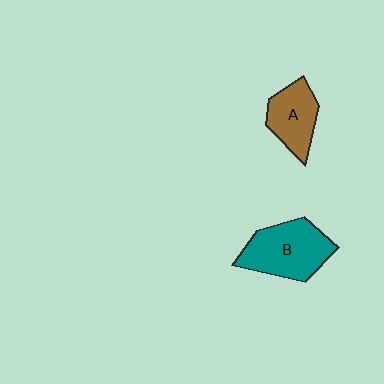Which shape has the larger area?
Shape B (teal).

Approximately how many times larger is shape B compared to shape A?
Approximately 1.5 times.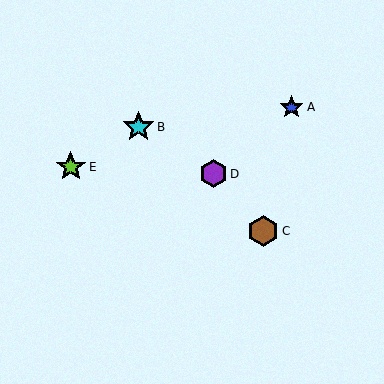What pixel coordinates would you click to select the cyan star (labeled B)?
Click at (139, 127) to select the cyan star B.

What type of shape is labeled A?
Shape A is a blue star.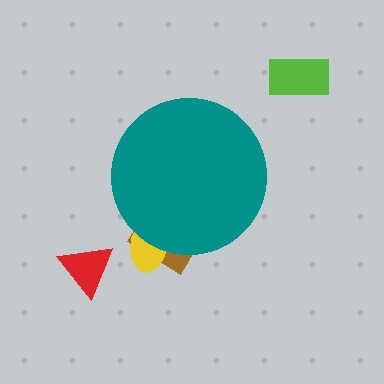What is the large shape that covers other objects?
A teal circle.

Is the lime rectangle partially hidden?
No, the lime rectangle is fully visible.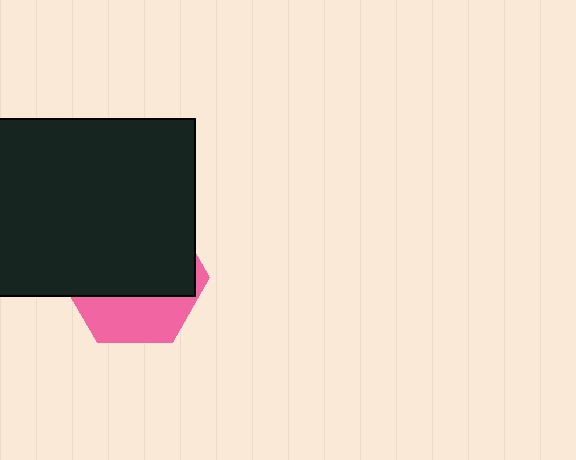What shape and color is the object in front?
The object in front is a black rectangle.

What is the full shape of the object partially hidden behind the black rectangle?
The partially hidden object is a pink hexagon.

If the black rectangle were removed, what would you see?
You would see the complete pink hexagon.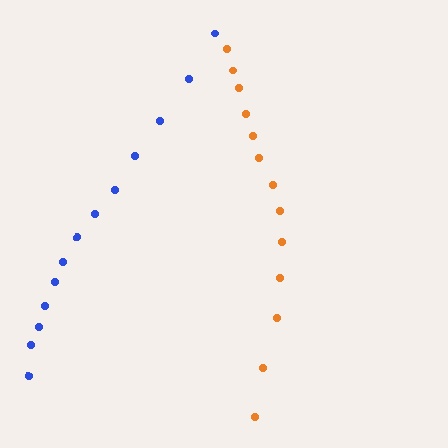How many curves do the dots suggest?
There are 2 distinct paths.